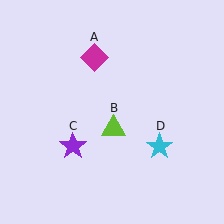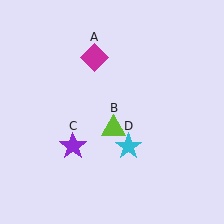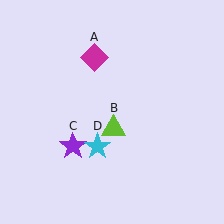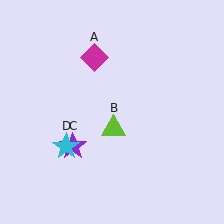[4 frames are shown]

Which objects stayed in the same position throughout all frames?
Magenta diamond (object A) and lime triangle (object B) and purple star (object C) remained stationary.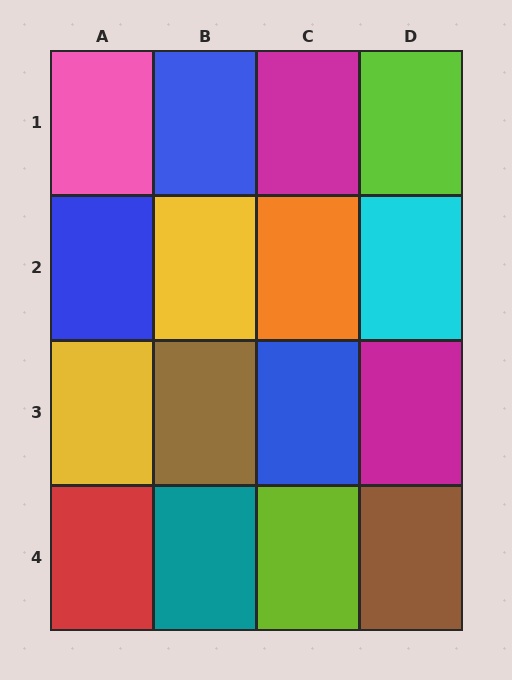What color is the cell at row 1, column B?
Blue.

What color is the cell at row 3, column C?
Blue.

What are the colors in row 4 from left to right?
Red, teal, lime, brown.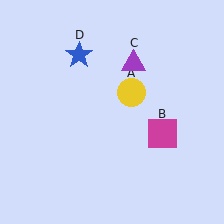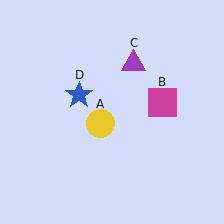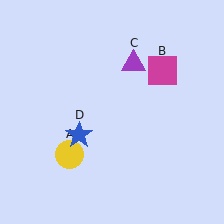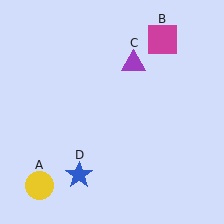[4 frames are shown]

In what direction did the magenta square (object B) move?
The magenta square (object B) moved up.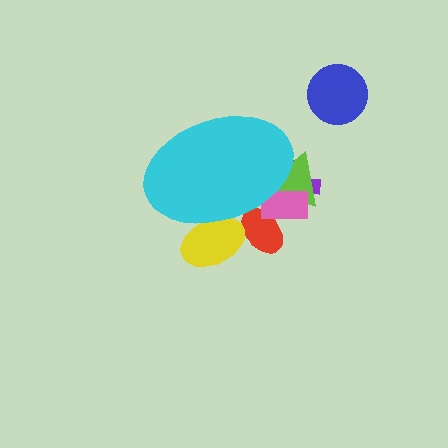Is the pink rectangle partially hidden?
Yes, the pink rectangle is partially hidden behind the cyan ellipse.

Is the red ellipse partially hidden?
Yes, the red ellipse is partially hidden behind the cyan ellipse.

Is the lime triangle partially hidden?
Yes, the lime triangle is partially hidden behind the cyan ellipse.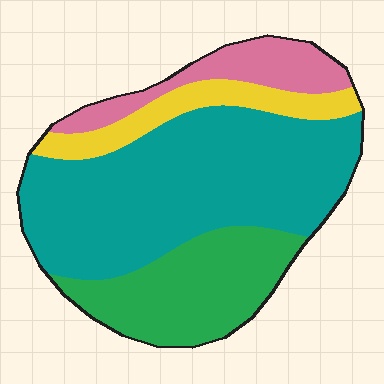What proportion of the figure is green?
Green takes up between a sixth and a third of the figure.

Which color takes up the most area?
Teal, at roughly 55%.